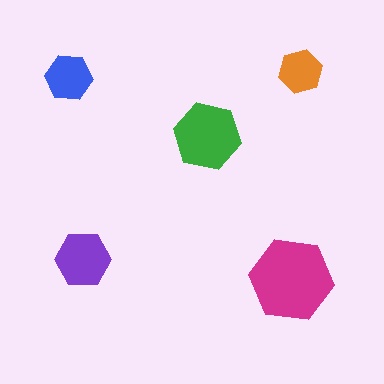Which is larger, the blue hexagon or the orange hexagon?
The blue one.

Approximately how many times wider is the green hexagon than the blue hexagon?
About 1.5 times wider.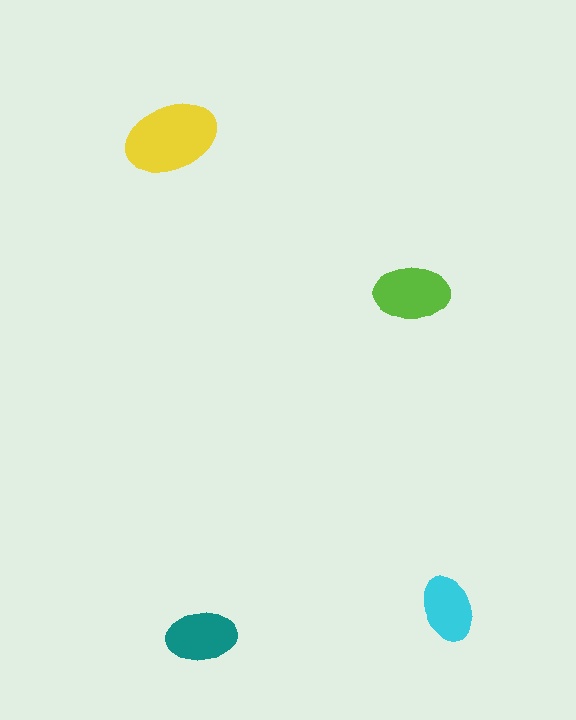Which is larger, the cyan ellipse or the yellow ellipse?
The yellow one.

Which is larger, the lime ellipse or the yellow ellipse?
The yellow one.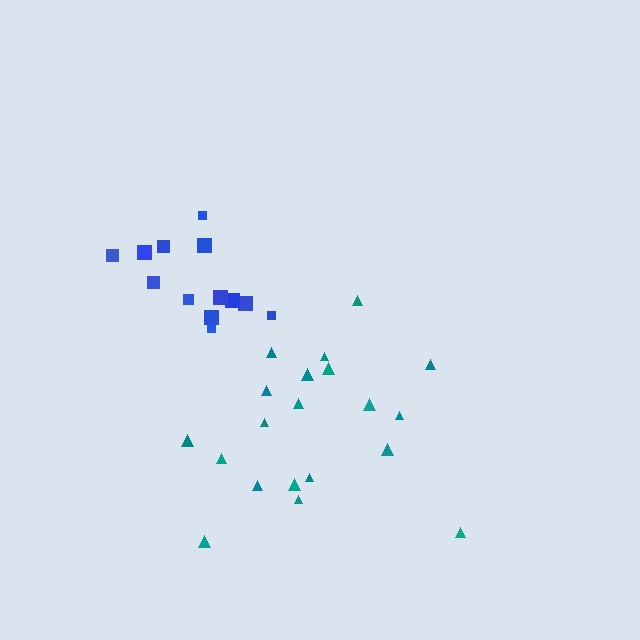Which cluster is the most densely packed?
Blue.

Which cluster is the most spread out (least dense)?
Teal.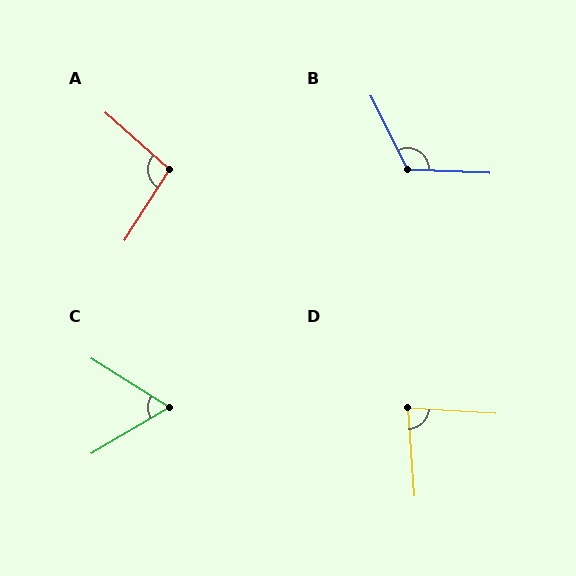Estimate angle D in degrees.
Approximately 82 degrees.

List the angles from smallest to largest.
C (63°), D (82°), A (99°), B (119°).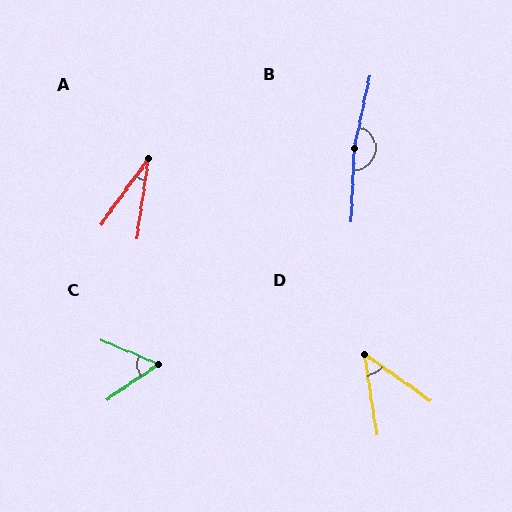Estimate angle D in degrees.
Approximately 46 degrees.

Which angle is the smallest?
A, at approximately 27 degrees.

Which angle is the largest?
B, at approximately 170 degrees.